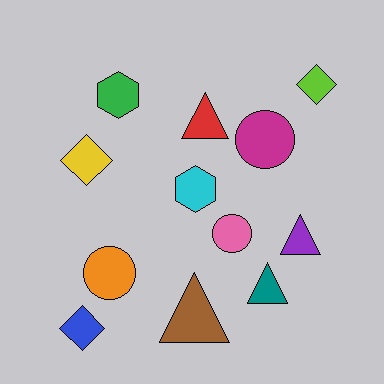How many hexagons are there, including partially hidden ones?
There are 2 hexagons.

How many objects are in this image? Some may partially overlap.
There are 12 objects.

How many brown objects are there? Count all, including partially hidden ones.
There is 1 brown object.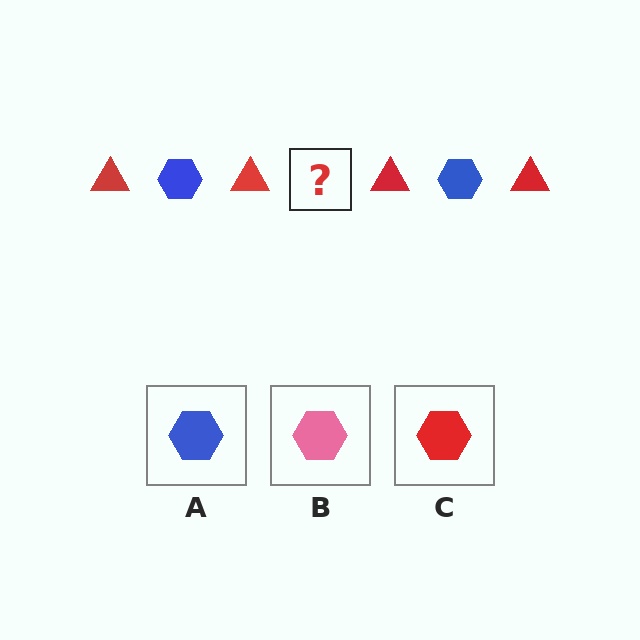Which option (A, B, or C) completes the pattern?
A.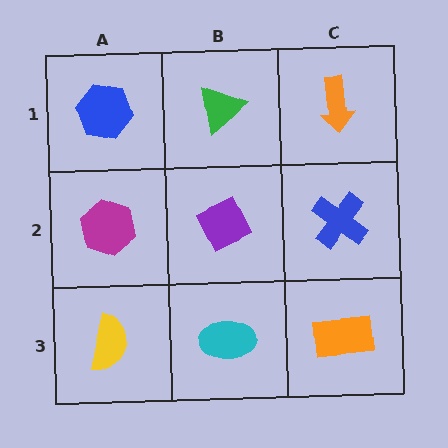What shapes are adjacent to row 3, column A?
A magenta hexagon (row 2, column A), a cyan ellipse (row 3, column B).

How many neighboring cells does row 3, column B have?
3.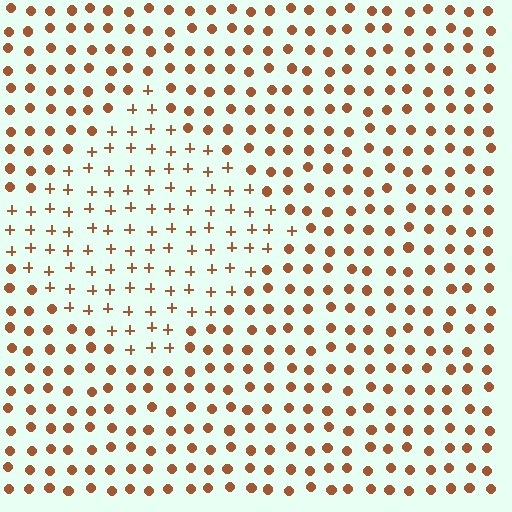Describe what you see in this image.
The image is filled with small brown elements arranged in a uniform grid. A diamond-shaped region contains plus signs, while the surrounding area contains circles. The boundary is defined purely by the change in element shape.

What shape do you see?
I see a diamond.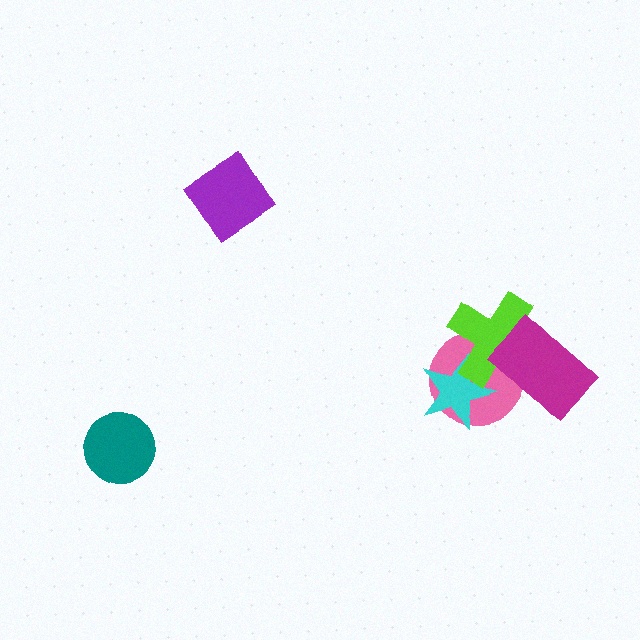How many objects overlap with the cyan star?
2 objects overlap with the cyan star.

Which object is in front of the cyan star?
The lime cross is in front of the cyan star.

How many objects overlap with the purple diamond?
0 objects overlap with the purple diamond.